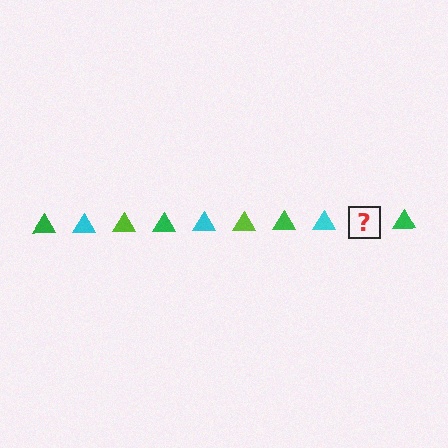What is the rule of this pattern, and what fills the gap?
The rule is that the pattern cycles through green, cyan, lime triangles. The gap should be filled with a lime triangle.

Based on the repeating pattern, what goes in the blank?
The blank should be a lime triangle.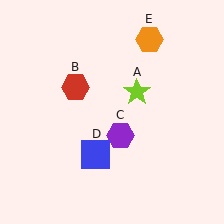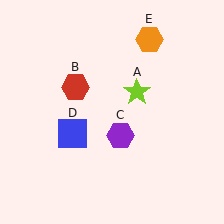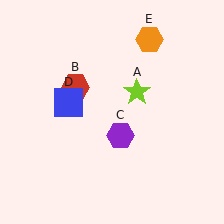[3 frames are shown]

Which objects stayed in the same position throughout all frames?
Lime star (object A) and red hexagon (object B) and purple hexagon (object C) and orange hexagon (object E) remained stationary.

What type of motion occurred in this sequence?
The blue square (object D) rotated clockwise around the center of the scene.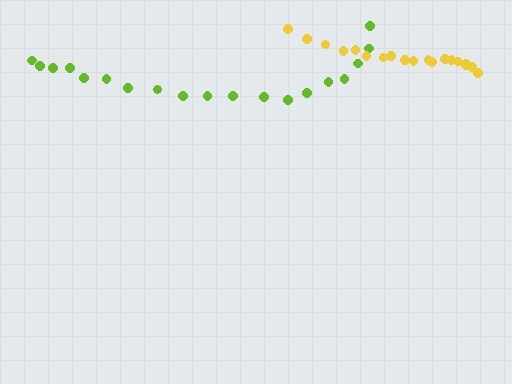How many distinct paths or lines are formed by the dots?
There are 2 distinct paths.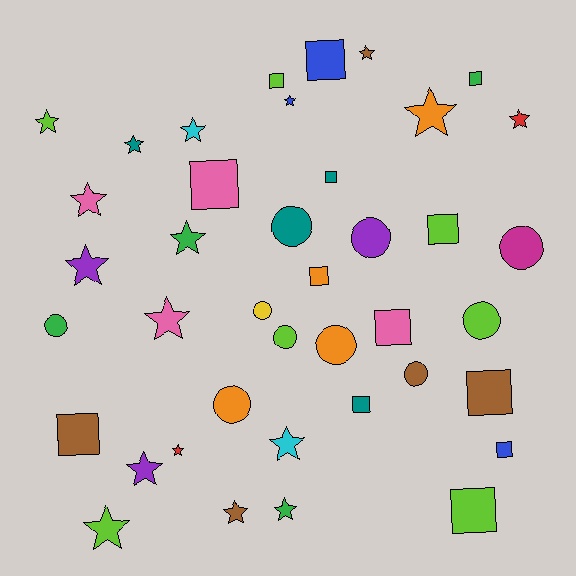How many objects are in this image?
There are 40 objects.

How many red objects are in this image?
There are 2 red objects.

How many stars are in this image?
There are 17 stars.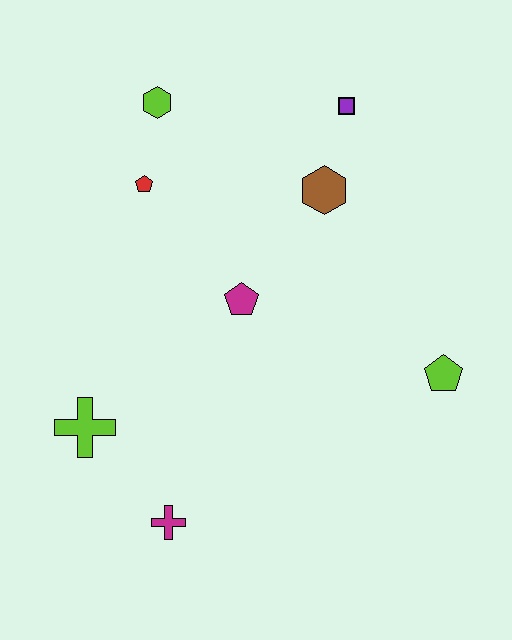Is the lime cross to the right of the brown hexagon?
No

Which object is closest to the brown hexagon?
The purple square is closest to the brown hexagon.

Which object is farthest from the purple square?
The magenta cross is farthest from the purple square.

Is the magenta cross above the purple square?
No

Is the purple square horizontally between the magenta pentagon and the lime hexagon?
No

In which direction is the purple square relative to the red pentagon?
The purple square is to the right of the red pentagon.